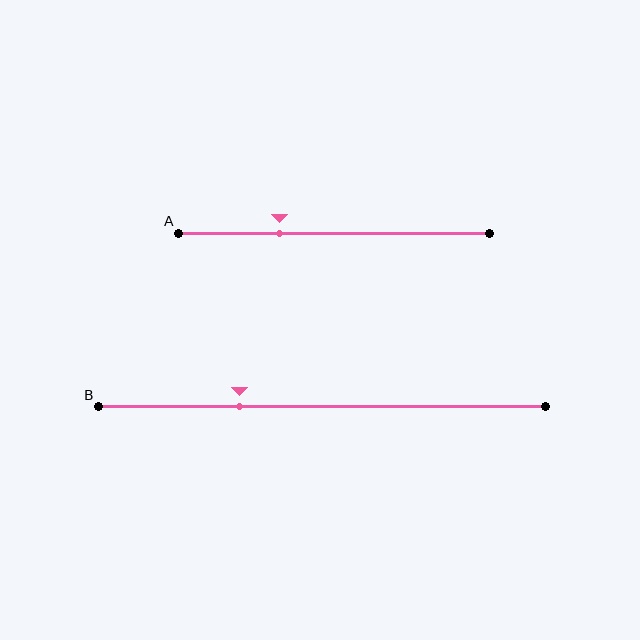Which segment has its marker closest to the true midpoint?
Segment A has its marker closest to the true midpoint.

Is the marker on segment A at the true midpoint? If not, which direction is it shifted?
No, the marker on segment A is shifted to the left by about 18% of the segment length.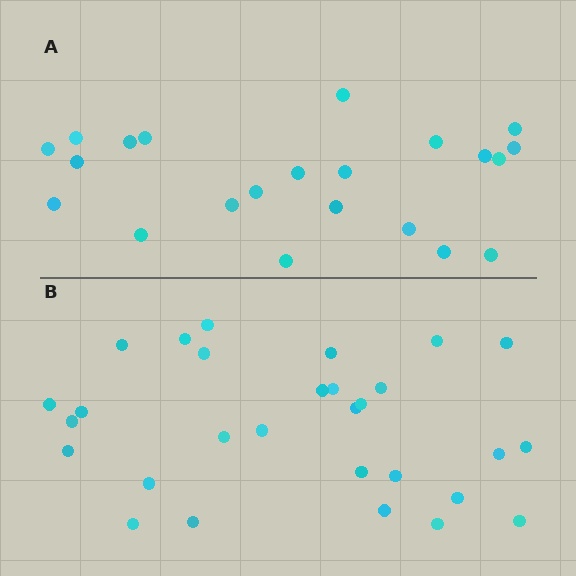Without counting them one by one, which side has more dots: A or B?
Region B (the bottom region) has more dots.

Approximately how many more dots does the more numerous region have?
Region B has roughly 8 or so more dots than region A.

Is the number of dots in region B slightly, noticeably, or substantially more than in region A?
Region B has noticeably more, but not dramatically so. The ratio is roughly 1.3 to 1.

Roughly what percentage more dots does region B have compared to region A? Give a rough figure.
About 30% more.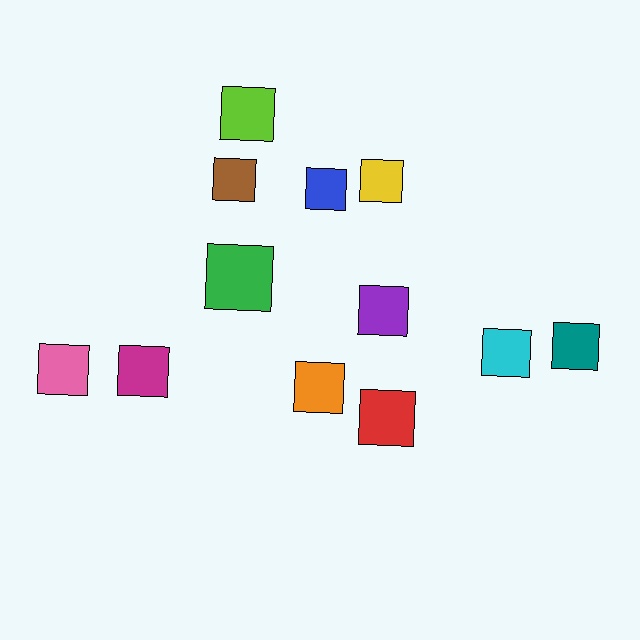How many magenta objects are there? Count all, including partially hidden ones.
There is 1 magenta object.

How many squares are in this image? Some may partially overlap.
There are 12 squares.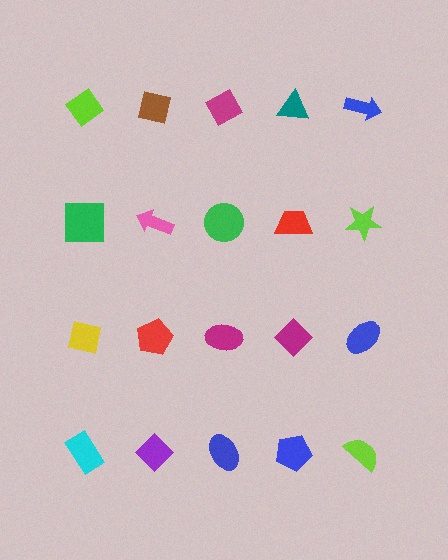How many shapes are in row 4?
5 shapes.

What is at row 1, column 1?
A lime diamond.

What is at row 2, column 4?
A red trapezoid.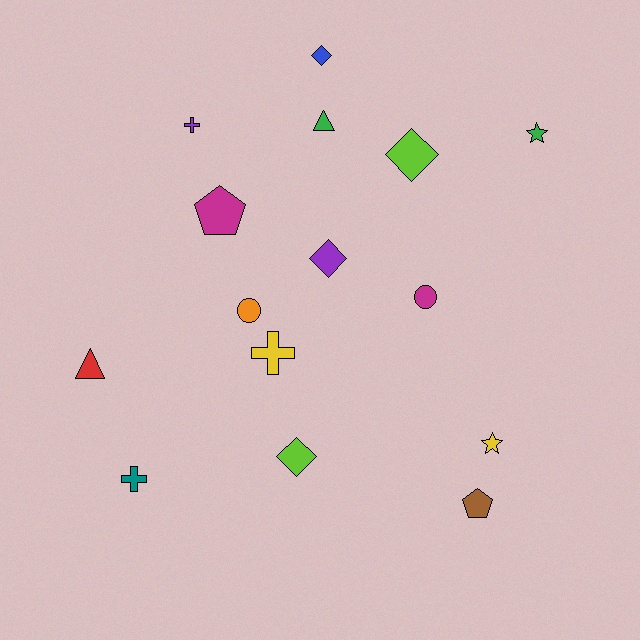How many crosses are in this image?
There are 3 crosses.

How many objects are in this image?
There are 15 objects.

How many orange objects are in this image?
There is 1 orange object.